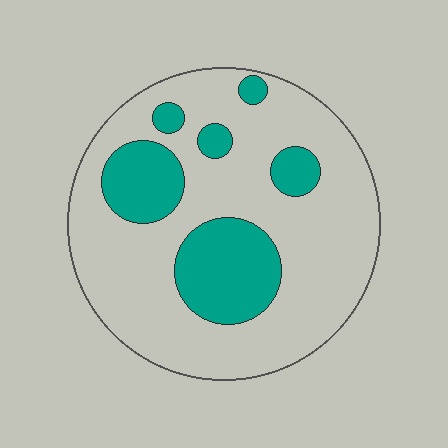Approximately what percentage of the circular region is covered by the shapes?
Approximately 25%.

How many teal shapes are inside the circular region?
6.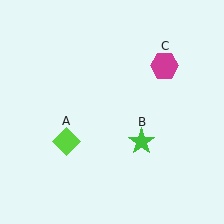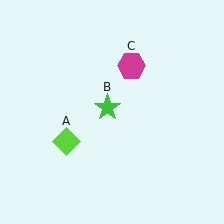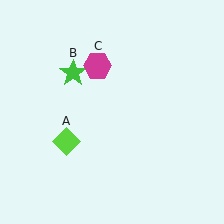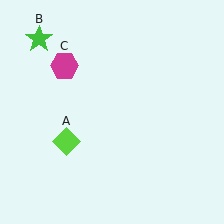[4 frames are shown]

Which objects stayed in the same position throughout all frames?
Lime diamond (object A) remained stationary.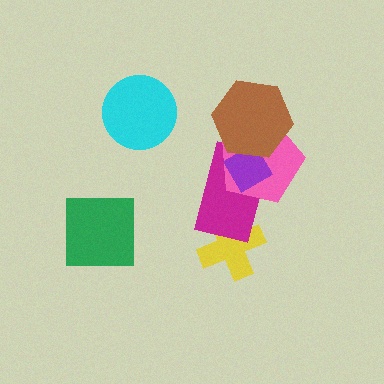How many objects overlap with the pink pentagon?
3 objects overlap with the pink pentagon.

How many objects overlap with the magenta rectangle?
4 objects overlap with the magenta rectangle.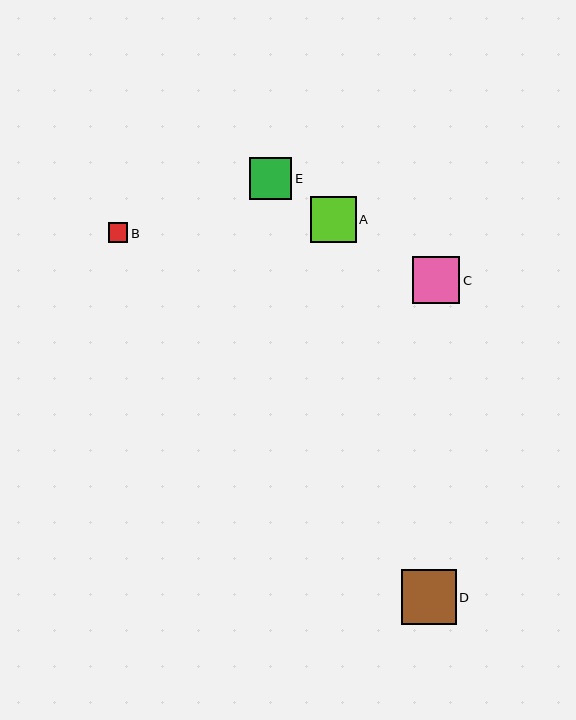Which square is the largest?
Square D is the largest with a size of approximately 55 pixels.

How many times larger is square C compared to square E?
Square C is approximately 1.1 times the size of square E.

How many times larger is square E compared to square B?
Square E is approximately 2.2 times the size of square B.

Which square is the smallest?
Square B is the smallest with a size of approximately 20 pixels.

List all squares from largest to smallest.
From largest to smallest: D, C, A, E, B.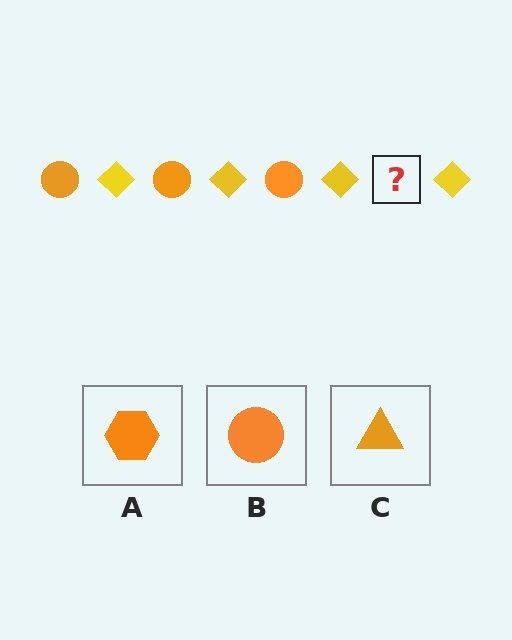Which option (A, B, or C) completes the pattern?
B.